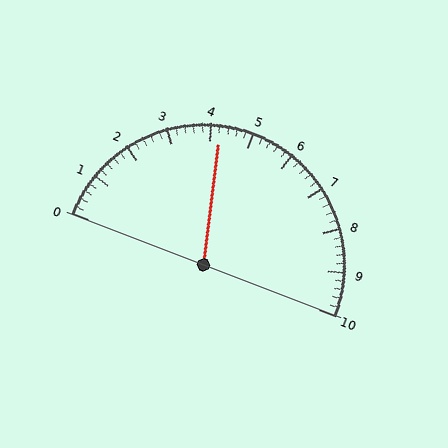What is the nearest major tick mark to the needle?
The nearest major tick mark is 4.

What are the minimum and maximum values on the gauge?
The gauge ranges from 0 to 10.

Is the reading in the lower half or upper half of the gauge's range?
The reading is in the lower half of the range (0 to 10).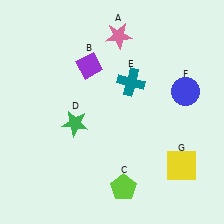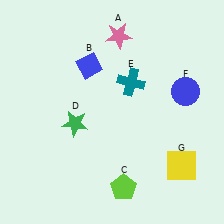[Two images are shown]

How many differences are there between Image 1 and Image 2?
There is 1 difference between the two images.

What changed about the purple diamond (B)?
In Image 1, B is purple. In Image 2, it changed to blue.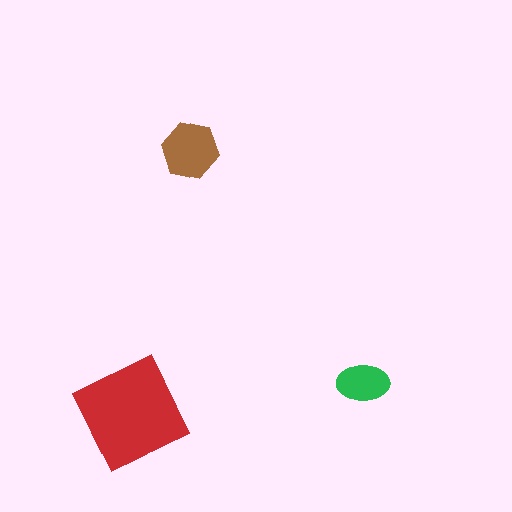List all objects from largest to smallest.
The red diamond, the brown hexagon, the green ellipse.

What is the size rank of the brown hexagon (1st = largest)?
2nd.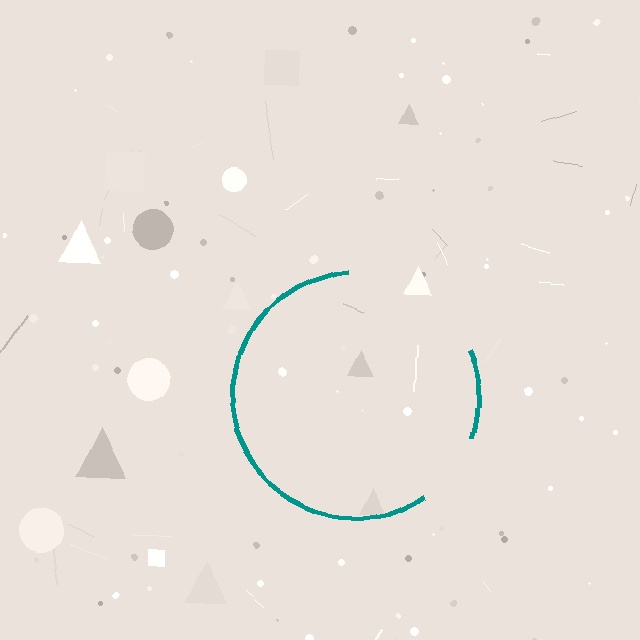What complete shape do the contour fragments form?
The contour fragments form a circle.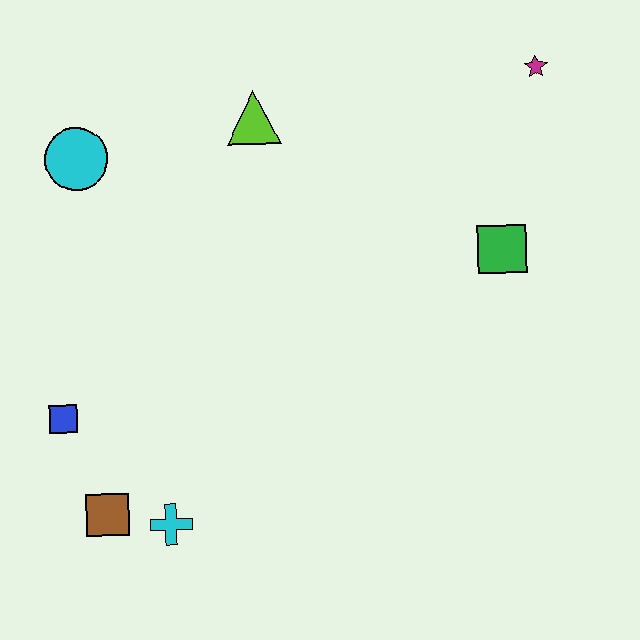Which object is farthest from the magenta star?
The brown square is farthest from the magenta star.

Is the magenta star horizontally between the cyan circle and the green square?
No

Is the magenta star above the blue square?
Yes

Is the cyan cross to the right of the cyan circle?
Yes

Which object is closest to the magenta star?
The green square is closest to the magenta star.